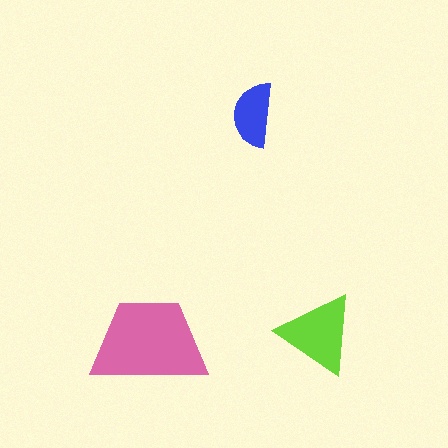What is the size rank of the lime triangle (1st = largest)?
2nd.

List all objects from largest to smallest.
The pink trapezoid, the lime triangle, the blue semicircle.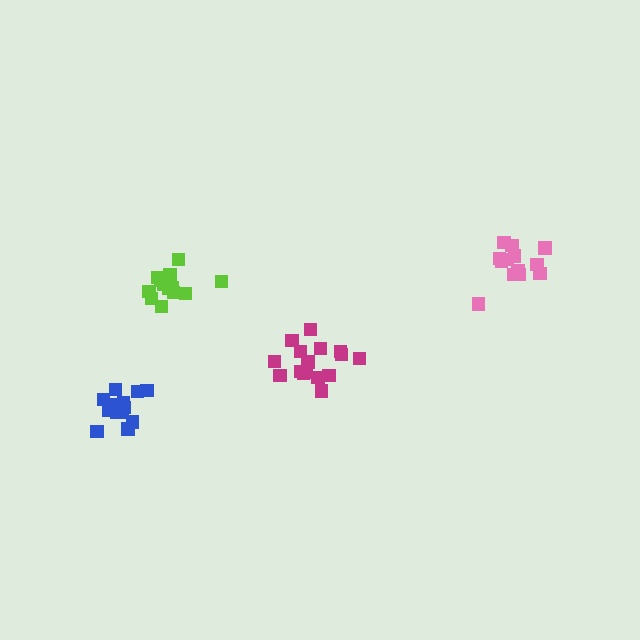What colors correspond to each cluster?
The clusters are colored: magenta, pink, blue, lime.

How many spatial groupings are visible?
There are 4 spatial groupings.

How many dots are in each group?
Group 1: 16 dots, Group 2: 13 dots, Group 3: 13 dots, Group 4: 13 dots (55 total).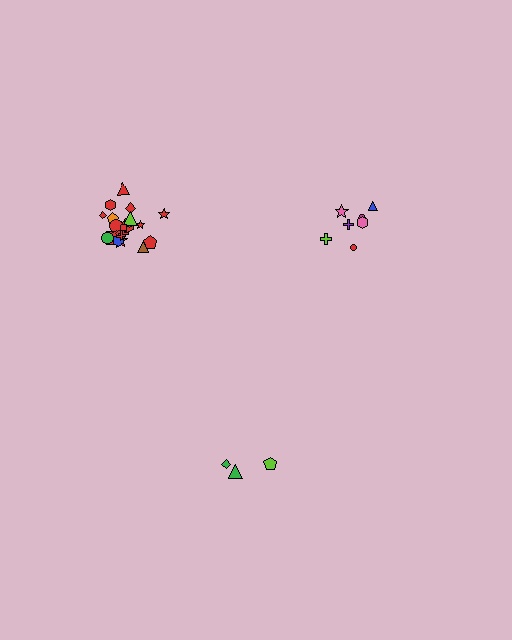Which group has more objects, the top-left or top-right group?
The top-left group.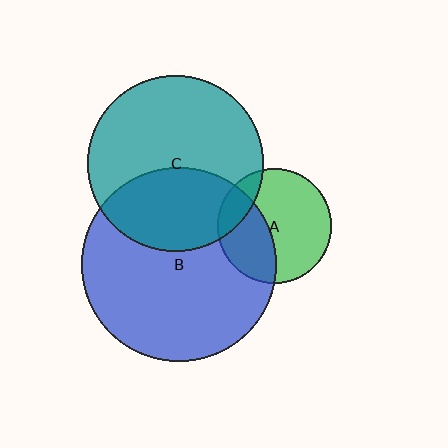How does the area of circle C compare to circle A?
Approximately 2.4 times.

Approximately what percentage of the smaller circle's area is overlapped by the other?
Approximately 40%.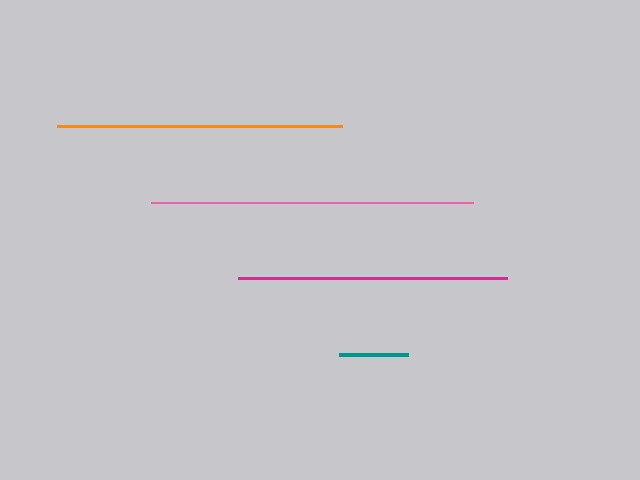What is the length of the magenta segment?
The magenta segment is approximately 269 pixels long.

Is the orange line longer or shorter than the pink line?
The pink line is longer than the orange line.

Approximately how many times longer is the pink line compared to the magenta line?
The pink line is approximately 1.2 times the length of the magenta line.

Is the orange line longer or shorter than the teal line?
The orange line is longer than the teal line.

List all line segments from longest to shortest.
From longest to shortest: pink, orange, magenta, teal.